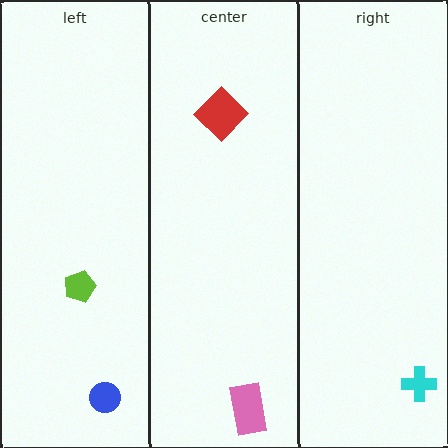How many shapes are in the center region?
2.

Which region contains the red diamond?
The center region.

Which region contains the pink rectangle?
The center region.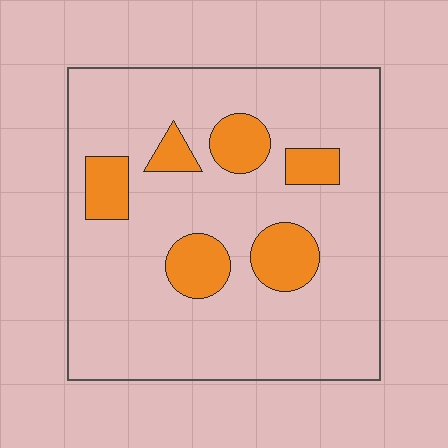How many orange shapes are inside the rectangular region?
6.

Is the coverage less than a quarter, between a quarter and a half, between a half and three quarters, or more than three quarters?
Less than a quarter.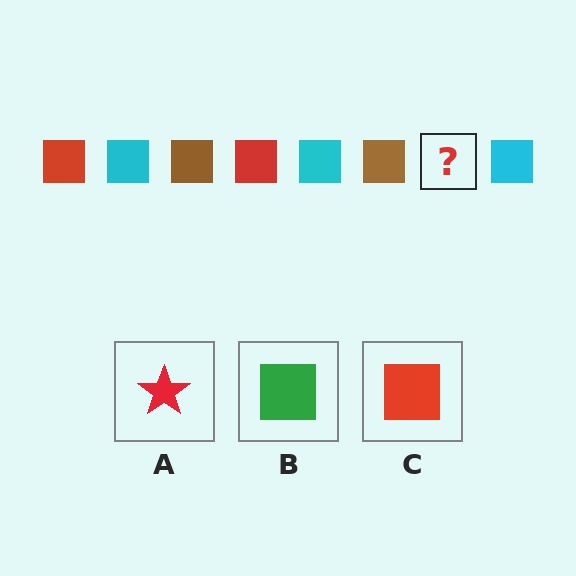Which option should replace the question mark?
Option C.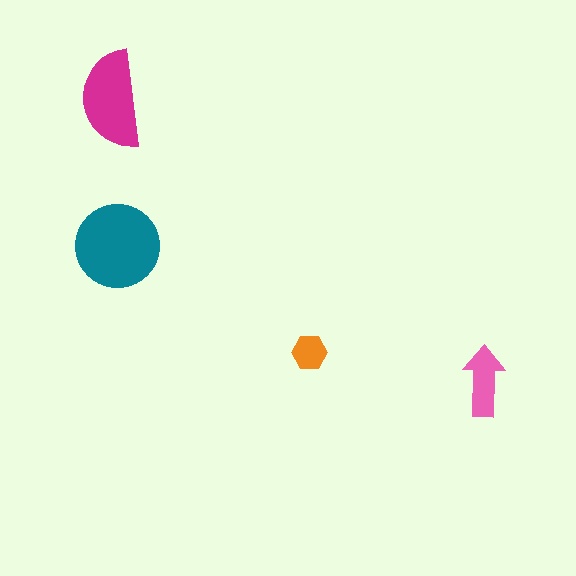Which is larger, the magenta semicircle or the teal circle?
The teal circle.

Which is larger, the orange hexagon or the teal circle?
The teal circle.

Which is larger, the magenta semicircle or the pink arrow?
The magenta semicircle.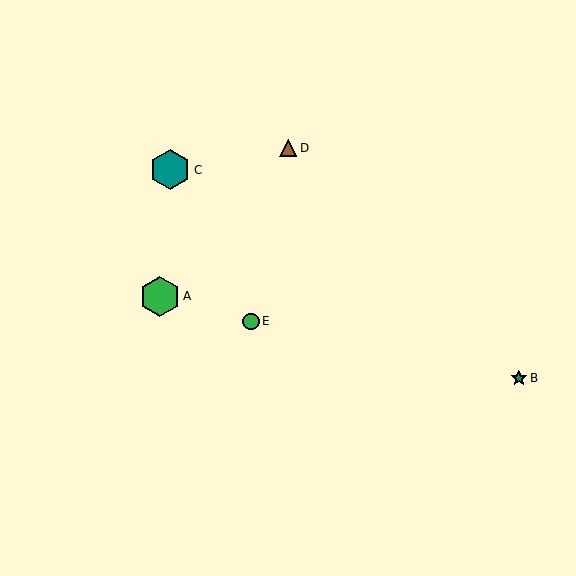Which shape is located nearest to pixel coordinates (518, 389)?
The teal star (labeled B) at (519, 378) is nearest to that location.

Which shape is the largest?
The teal hexagon (labeled C) is the largest.